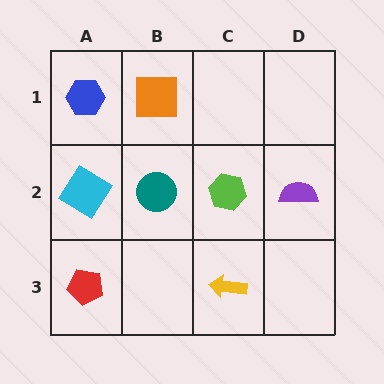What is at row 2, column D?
A purple semicircle.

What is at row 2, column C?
A lime hexagon.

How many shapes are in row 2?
4 shapes.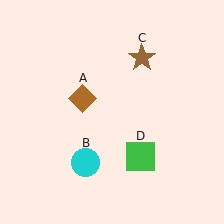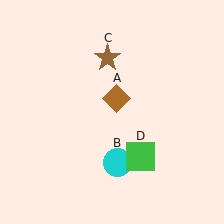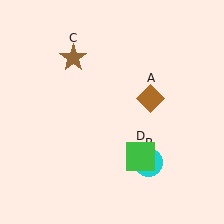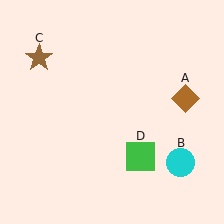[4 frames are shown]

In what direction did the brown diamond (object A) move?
The brown diamond (object A) moved right.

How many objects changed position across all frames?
3 objects changed position: brown diamond (object A), cyan circle (object B), brown star (object C).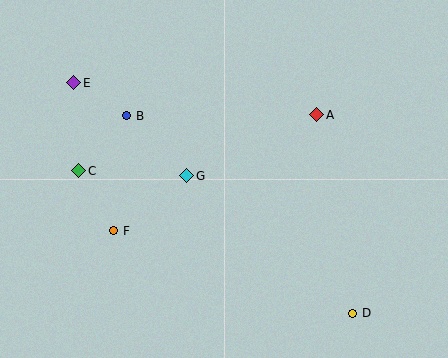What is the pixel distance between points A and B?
The distance between A and B is 190 pixels.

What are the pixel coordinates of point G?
Point G is at (187, 176).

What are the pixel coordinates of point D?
Point D is at (353, 313).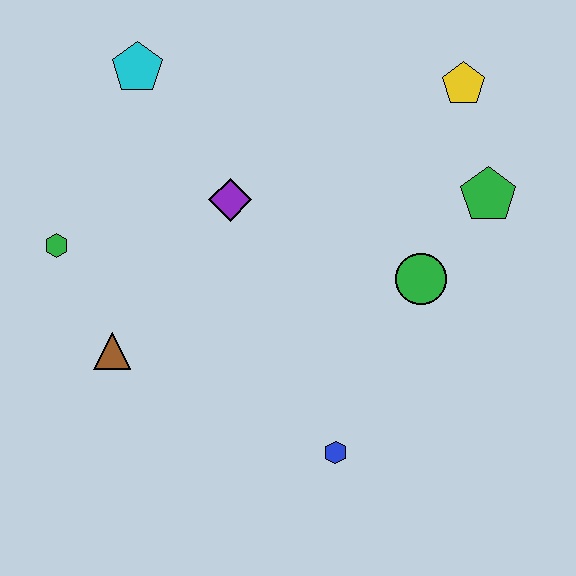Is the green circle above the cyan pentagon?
No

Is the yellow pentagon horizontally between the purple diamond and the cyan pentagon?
No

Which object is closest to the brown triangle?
The green hexagon is closest to the brown triangle.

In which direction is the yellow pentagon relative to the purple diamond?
The yellow pentagon is to the right of the purple diamond.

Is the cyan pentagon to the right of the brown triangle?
Yes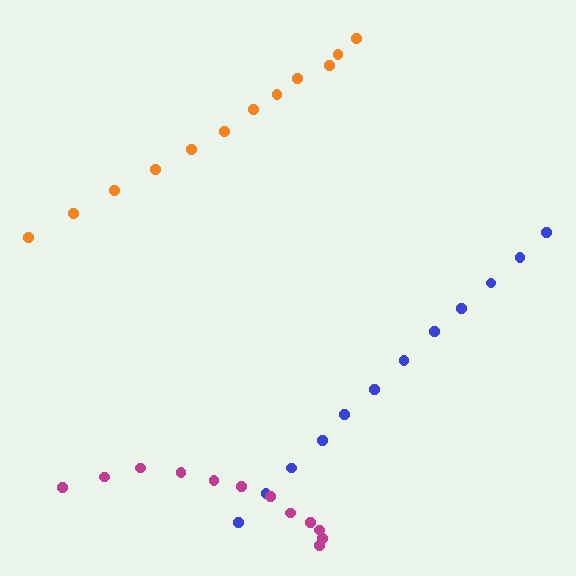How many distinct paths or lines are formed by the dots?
There are 3 distinct paths.